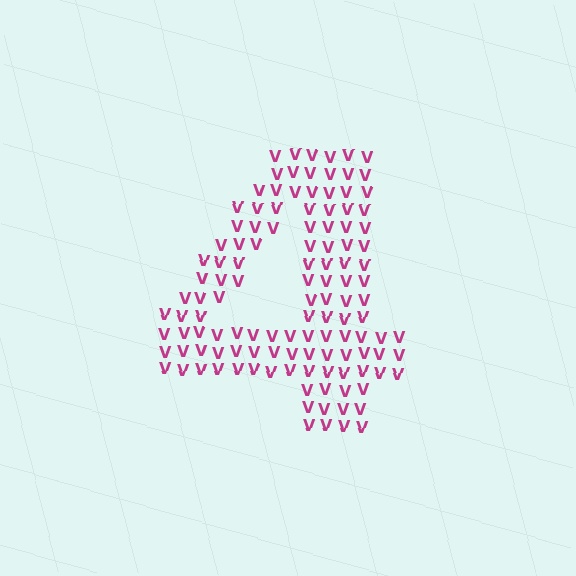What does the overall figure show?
The overall figure shows the digit 4.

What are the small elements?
The small elements are letter V's.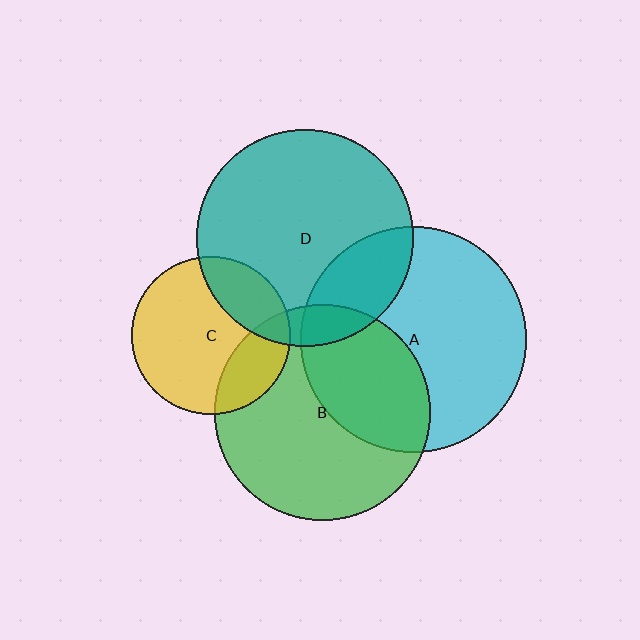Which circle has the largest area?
Circle A (cyan).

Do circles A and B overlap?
Yes.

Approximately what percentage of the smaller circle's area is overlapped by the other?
Approximately 40%.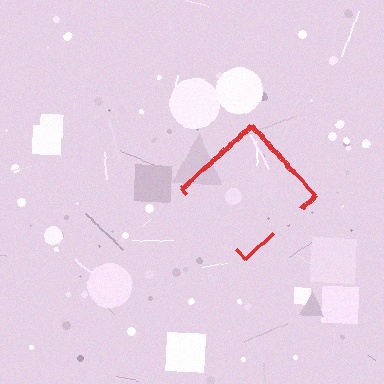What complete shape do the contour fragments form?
The contour fragments form a diamond.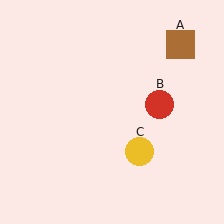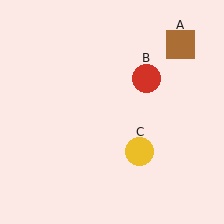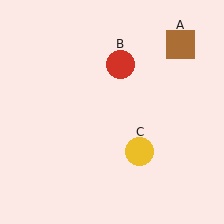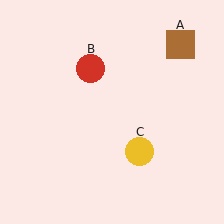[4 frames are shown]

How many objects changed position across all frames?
1 object changed position: red circle (object B).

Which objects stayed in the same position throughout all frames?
Brown square (object A) and yellow circle (object C) remained stationary.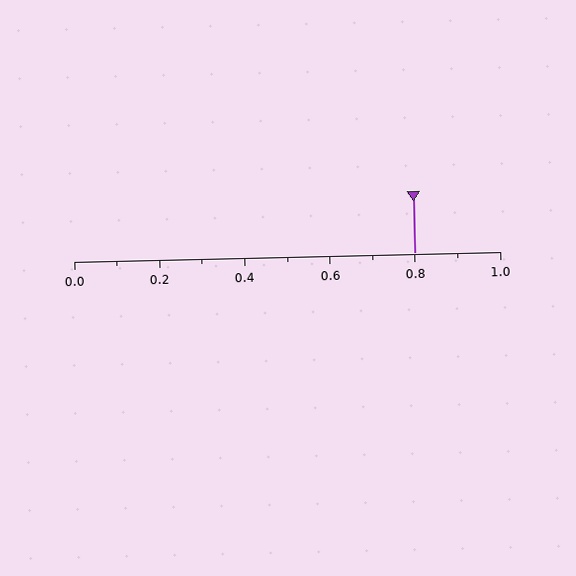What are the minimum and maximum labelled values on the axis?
The axis runs from 0.0 to 1.0.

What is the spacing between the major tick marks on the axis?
The major ticks are spaced 0.2 apart.